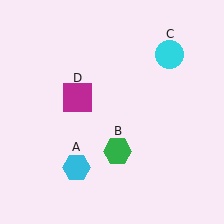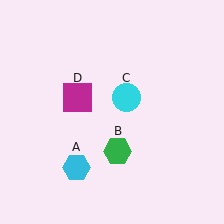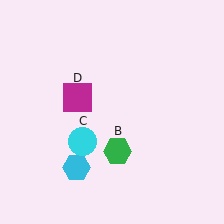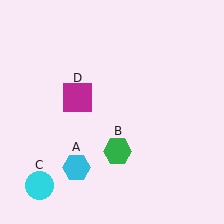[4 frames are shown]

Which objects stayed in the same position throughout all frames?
Cyan hexagon (object A) and green hexagon (object B) and magenta square (object D) remained stationary.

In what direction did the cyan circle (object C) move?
The cyan circle (object C) moved down and to the left.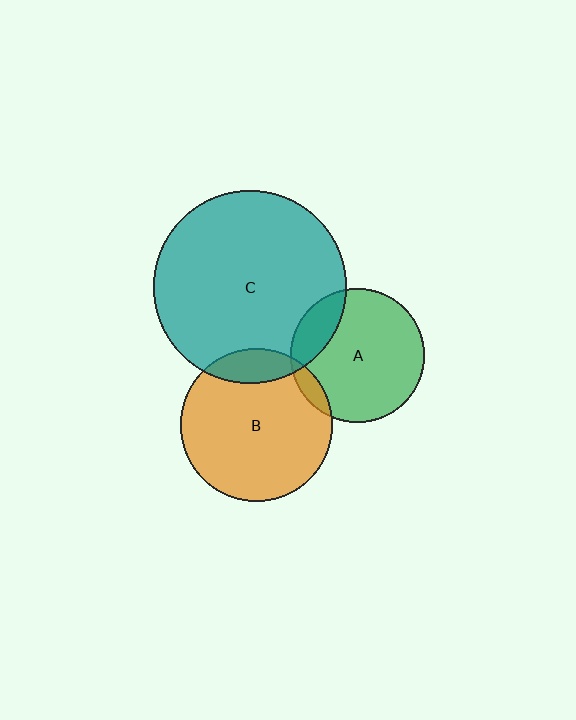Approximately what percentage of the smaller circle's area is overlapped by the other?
Approximately 15%.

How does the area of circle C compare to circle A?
Approximately 2.1 times.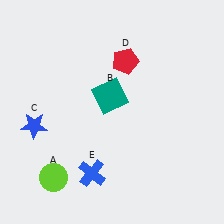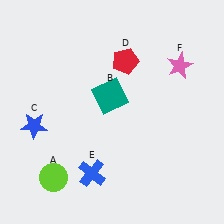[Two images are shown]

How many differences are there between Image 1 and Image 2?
There is 1 difference between the two images.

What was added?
A pink star (F) was added in Image 2.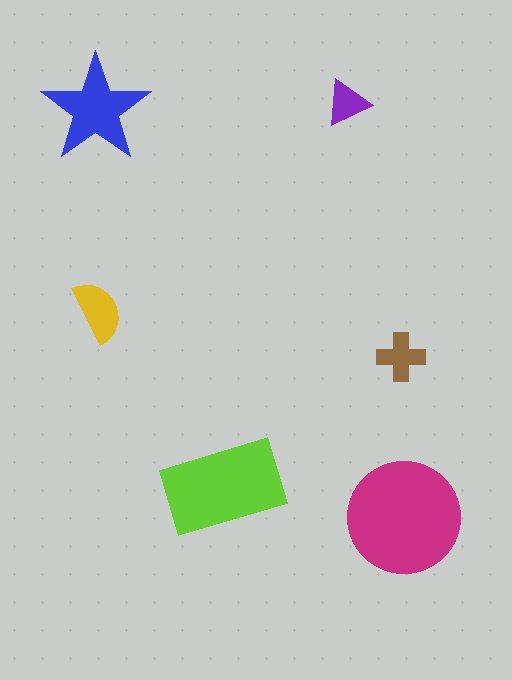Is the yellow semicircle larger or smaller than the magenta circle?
Smaller.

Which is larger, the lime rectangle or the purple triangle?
The lime rectangle.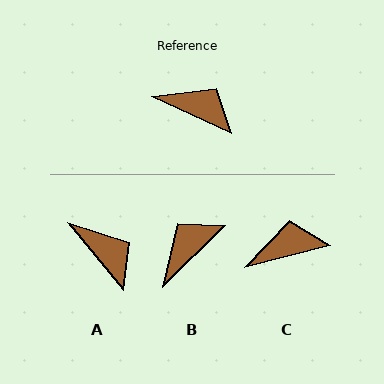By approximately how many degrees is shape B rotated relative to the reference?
Approximately 70 degrees counter-clockwise.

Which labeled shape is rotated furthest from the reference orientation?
B, about 70 degrees away.